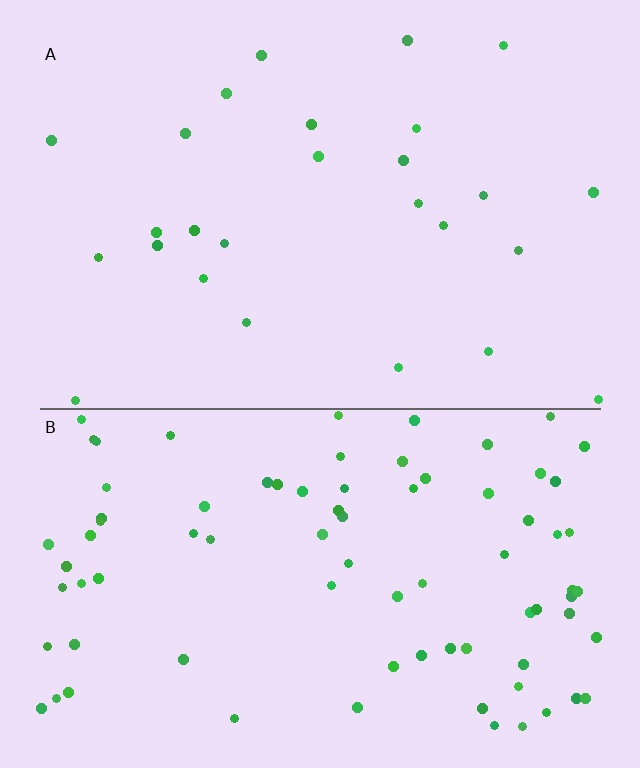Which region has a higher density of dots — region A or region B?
B (the bottom).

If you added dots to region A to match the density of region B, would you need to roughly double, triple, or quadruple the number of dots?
Approximately triple.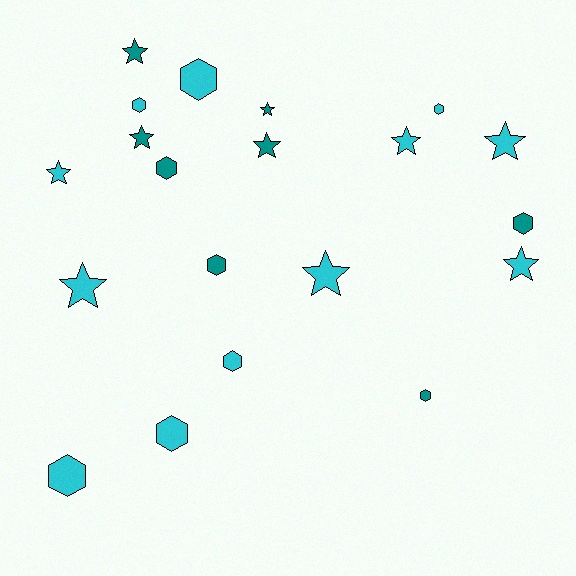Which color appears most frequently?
Cyan, with 12 objects.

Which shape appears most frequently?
Star, with 10 objects.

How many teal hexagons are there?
There are 4 teal hexagons.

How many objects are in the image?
There are 20 objects.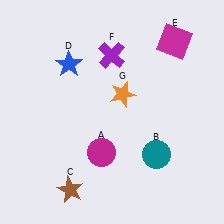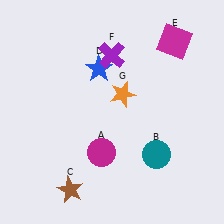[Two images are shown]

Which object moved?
The blue star (D) moved right.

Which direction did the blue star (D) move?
The blue star (D) moved right.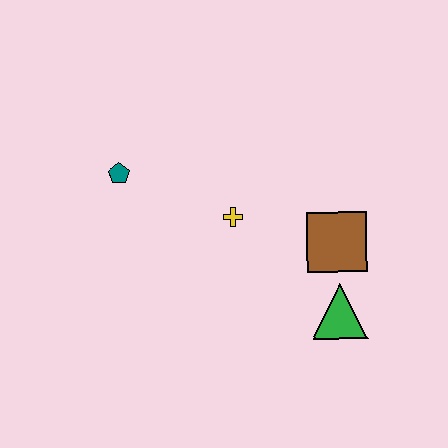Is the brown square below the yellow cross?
Yes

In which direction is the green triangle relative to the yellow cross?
The green triangle is to the right of the yellow cross.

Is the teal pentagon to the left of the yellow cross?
Yes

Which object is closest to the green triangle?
The brown square is closest to the green triangle.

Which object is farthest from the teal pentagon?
The green triangle is farthest from the teal pentagon.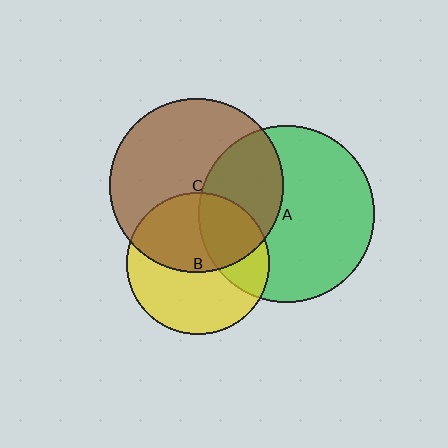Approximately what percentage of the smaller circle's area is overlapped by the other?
Approximately 50%.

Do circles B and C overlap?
Yes.